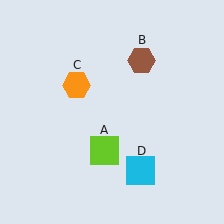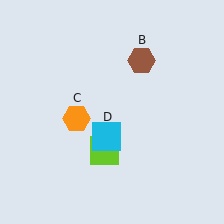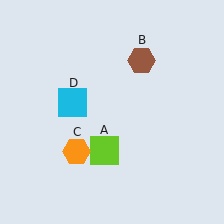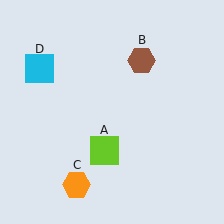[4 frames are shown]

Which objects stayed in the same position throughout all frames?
Lime square (object A) and brown hexagon (object B) remained stationary.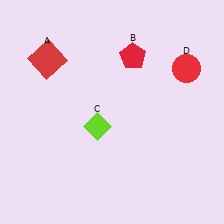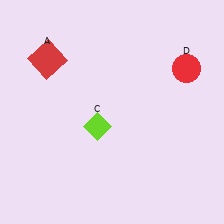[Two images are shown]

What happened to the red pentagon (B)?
The red pentagon (B) was removed in Image 2. It was in the top-right area of Image 1.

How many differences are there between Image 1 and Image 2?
There is 1 difference between the two images.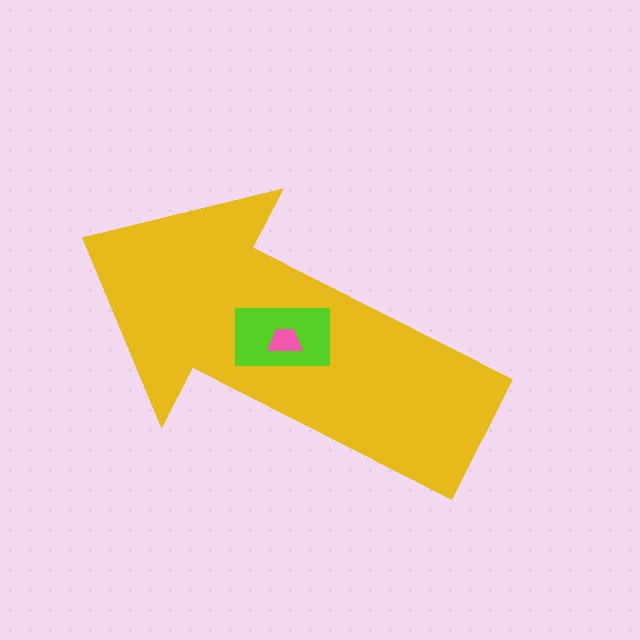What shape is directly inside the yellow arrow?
The lime rectangle.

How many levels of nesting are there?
3.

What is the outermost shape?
The yellow arrow.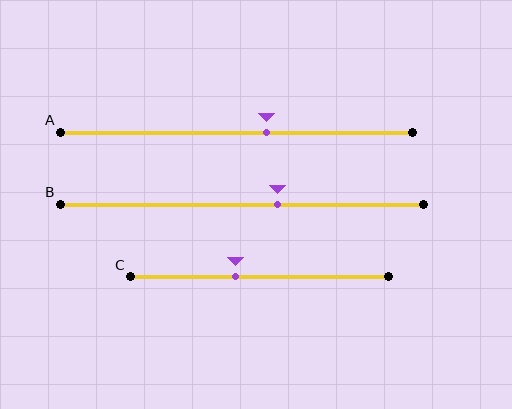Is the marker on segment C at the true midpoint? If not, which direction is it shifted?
No, the marker on segment C is shifted to the left by about 9% of the segment length.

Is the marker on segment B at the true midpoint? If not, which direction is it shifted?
No, the marker on segment B is shifted to the right by about 10% of the segment length.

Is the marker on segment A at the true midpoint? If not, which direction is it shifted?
No, the marker on segment A is shifted to the right by about 9% of the segment length.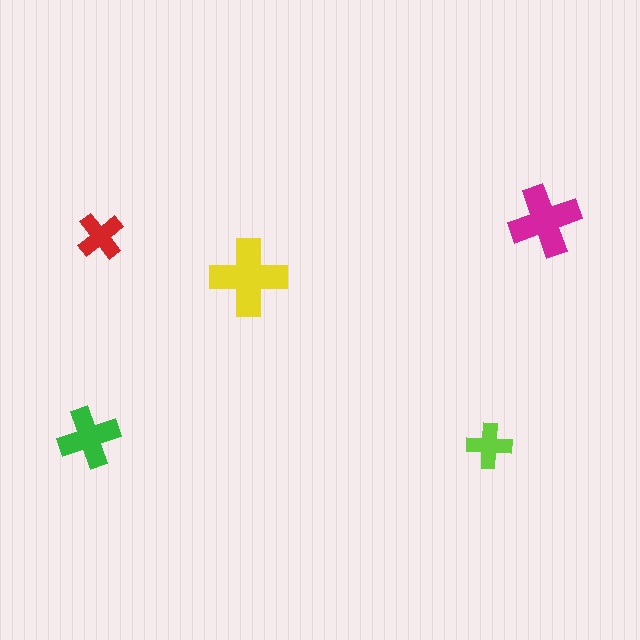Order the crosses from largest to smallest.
the yellow one, the magenta one, the green one, the red one, the lime one.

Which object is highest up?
The magenta cross is topmost.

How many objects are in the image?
There are 5 objects in the image.